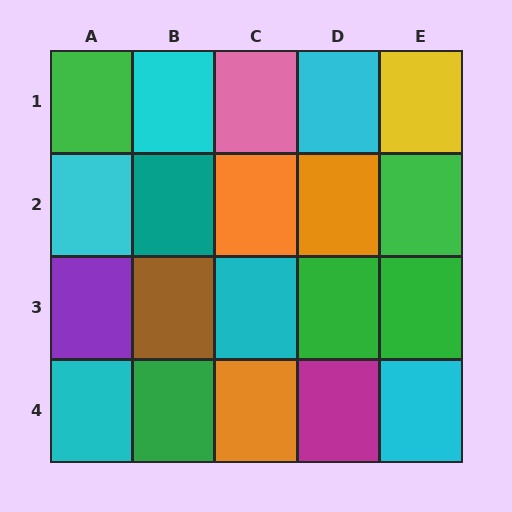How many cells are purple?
1 cell is purple.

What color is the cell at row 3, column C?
Cyan.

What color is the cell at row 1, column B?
Cyan.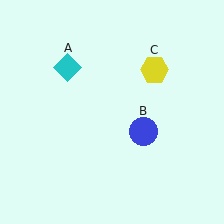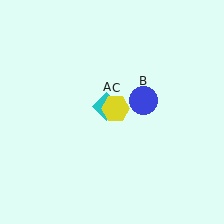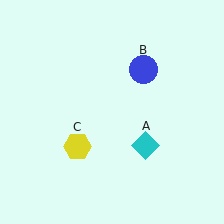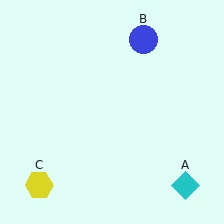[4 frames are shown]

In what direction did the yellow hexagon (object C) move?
The yellow hexagon (object C) moved down and to the left.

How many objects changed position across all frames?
3 objects changed position: cyan diamond (object A), blue circle (object B), yellow hexagon (object C).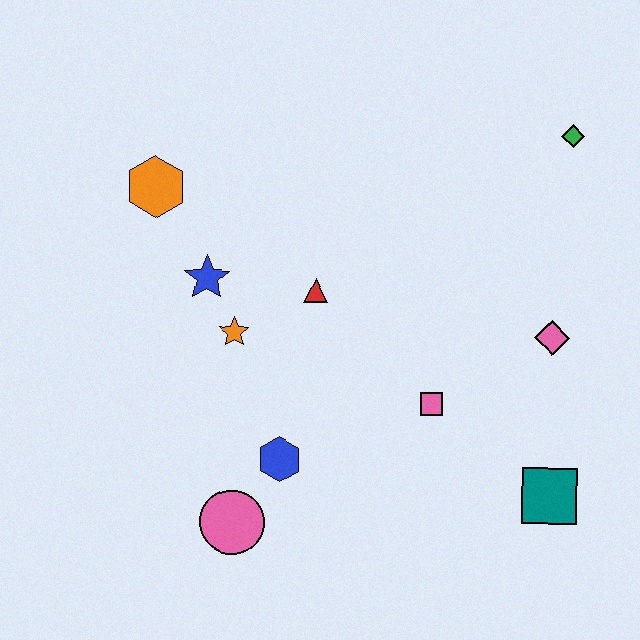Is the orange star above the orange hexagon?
No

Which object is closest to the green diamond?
The pink diamond is closest to the green diamond.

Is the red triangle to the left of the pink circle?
No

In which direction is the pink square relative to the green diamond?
The pink square is below the green diamond.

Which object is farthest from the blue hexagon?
The green diamond is farthest from the blue hexagon.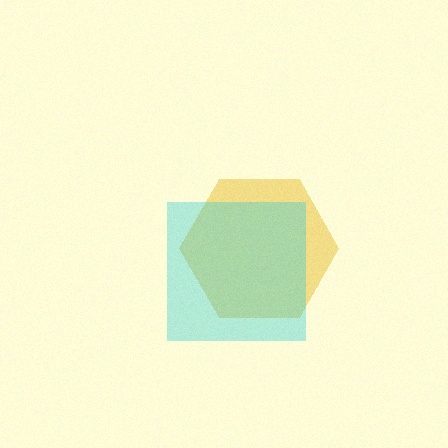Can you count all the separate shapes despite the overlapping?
Yes, there are 2 separate shapes.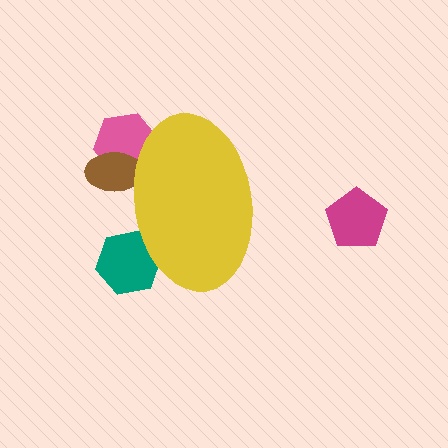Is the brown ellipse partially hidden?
Yes, the brown ellipse is partially hidden behind the yellow ellipse.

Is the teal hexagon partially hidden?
Yes, the teal hexagon is partially hidden behind the yellow ellipse.